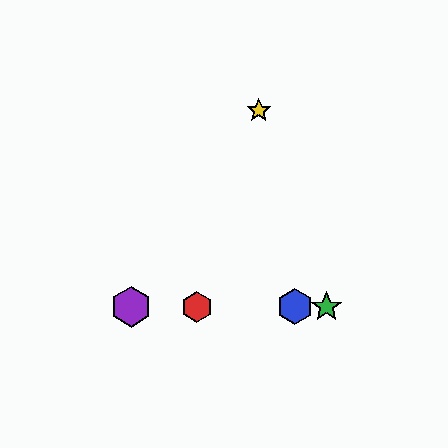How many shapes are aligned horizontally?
4 shapes (the red hexagon, the blue hexagon, the green star, the purple hexagon) are aligned horizontally.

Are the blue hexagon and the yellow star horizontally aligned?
No, the blue hexagon is at y≈307 and the yellow star is at y≈111.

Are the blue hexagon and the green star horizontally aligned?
Yes, both are at y≈307.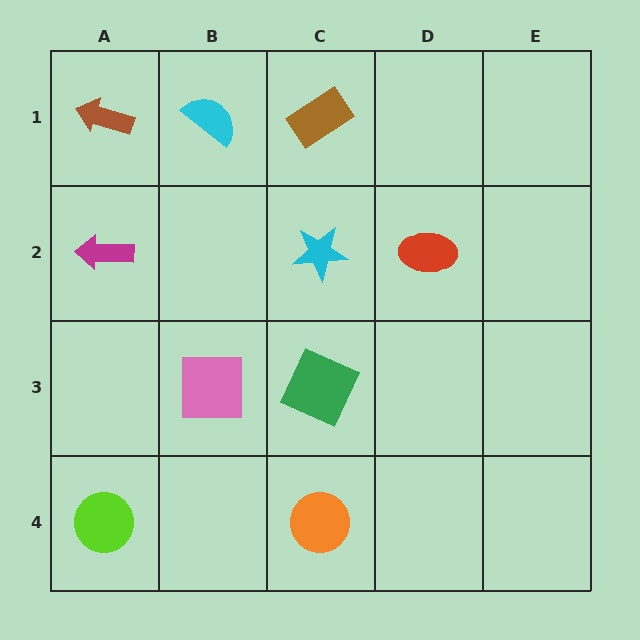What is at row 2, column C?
A cyan star.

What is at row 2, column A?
A magenta arrow.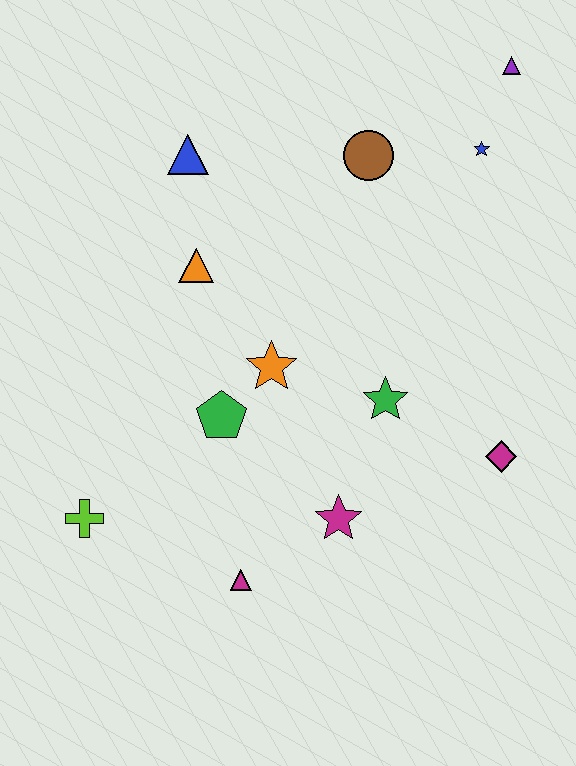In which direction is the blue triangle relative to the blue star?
The blue triangle is to the left of the blue star.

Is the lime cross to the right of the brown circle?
No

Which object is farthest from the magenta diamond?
The blue triangle is farthest from the magenta diamond.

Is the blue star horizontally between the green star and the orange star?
No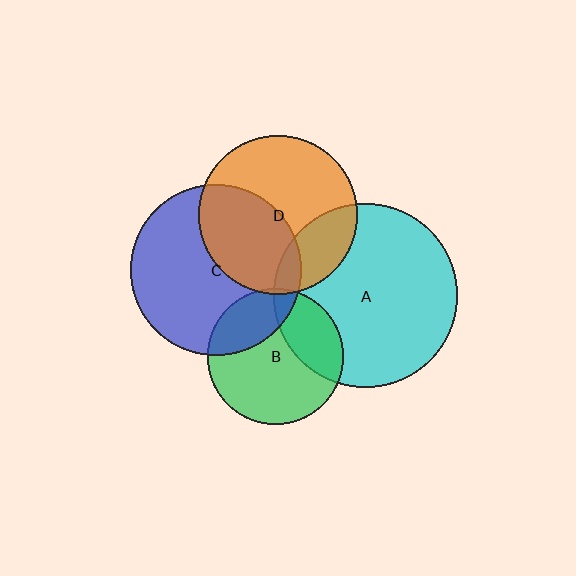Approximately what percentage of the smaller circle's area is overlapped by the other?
Approximately 5%.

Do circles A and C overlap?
Yes.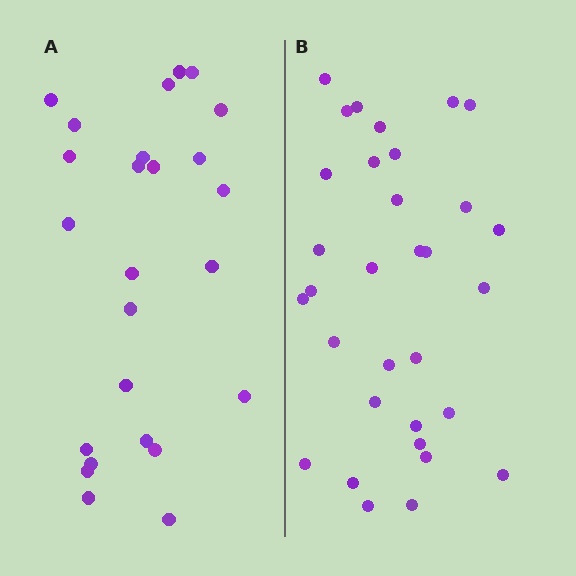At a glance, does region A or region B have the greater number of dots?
Region B (the right region) has more dots.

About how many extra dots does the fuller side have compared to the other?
Region B has roughly 8 or so more dots than region A.